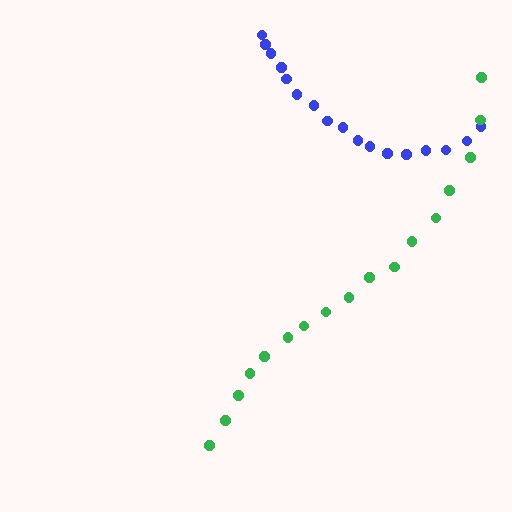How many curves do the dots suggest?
There are 2 distinct paths.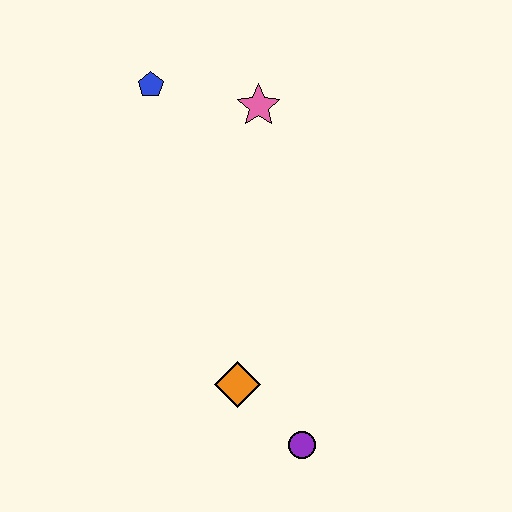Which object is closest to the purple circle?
The orange diamond is closest to the purple circle.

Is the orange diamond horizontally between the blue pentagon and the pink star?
Yes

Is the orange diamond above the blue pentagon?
No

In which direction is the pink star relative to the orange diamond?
The pink star is above the orange diamond.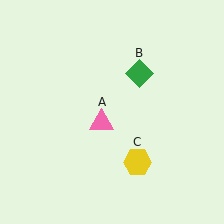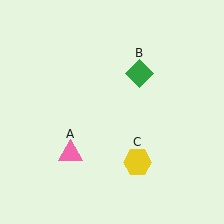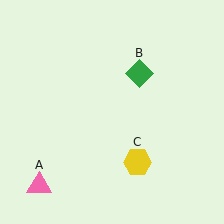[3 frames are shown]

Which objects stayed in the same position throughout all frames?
Green diamond (object B) and yellow hexagon (object C) remained stationary.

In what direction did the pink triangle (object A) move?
The pink triangle (object A) moved down and to the left.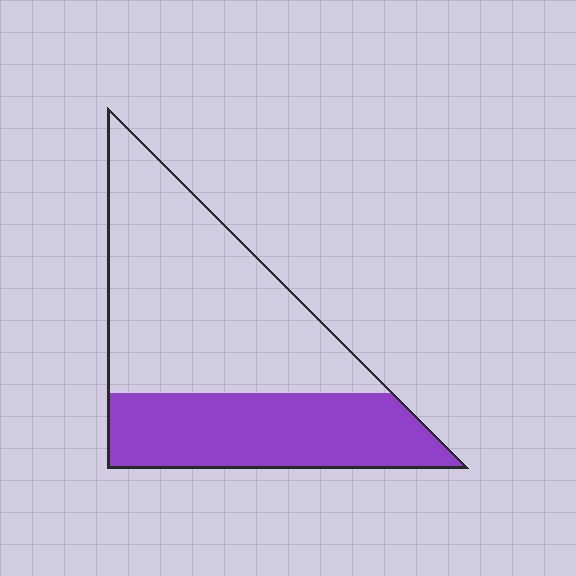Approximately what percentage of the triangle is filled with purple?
Approximately 40%.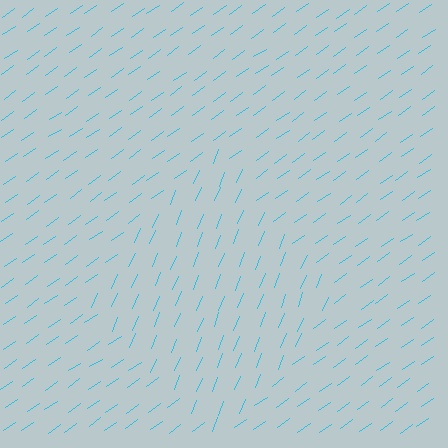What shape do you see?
I see a diamond.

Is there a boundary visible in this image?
Yes, there is a texture boundary formed by a change in line orientation.